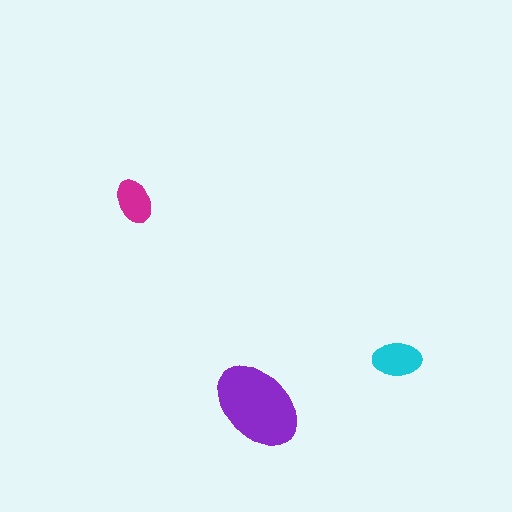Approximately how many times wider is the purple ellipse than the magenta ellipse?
About 2 times wider.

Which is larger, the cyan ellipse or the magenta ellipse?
The cyan one.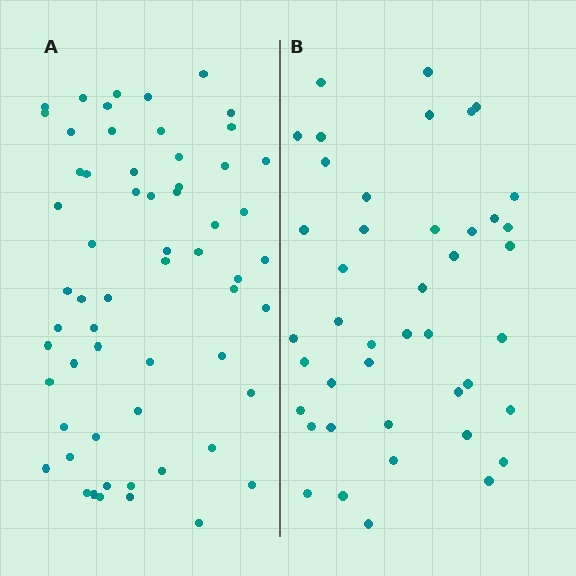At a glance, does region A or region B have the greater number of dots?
Region A (the left region) has more dots.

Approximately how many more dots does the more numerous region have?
Region A has approximately 15 more dots than region B.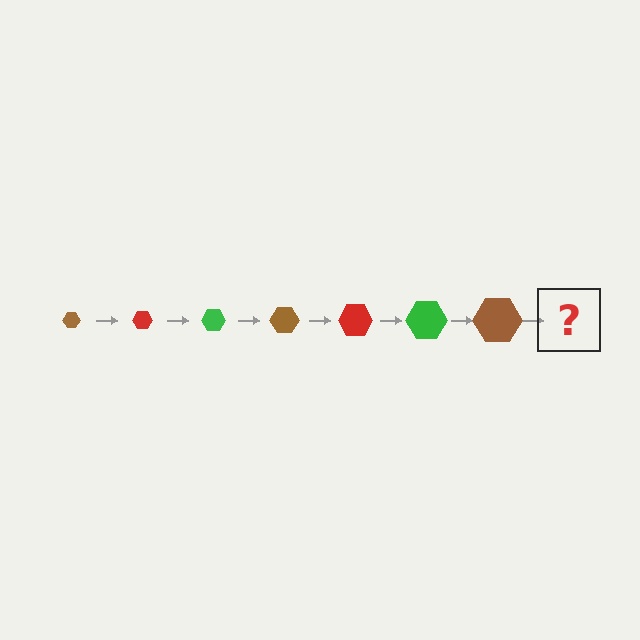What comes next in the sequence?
The next element should be a red hexagon, larger than the previous one.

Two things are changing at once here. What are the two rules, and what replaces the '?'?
The two rules are that the hexagon grows larger each step and the color cycles through brown, red, and green. The '?' should be a red hexagon, larger than the previous one.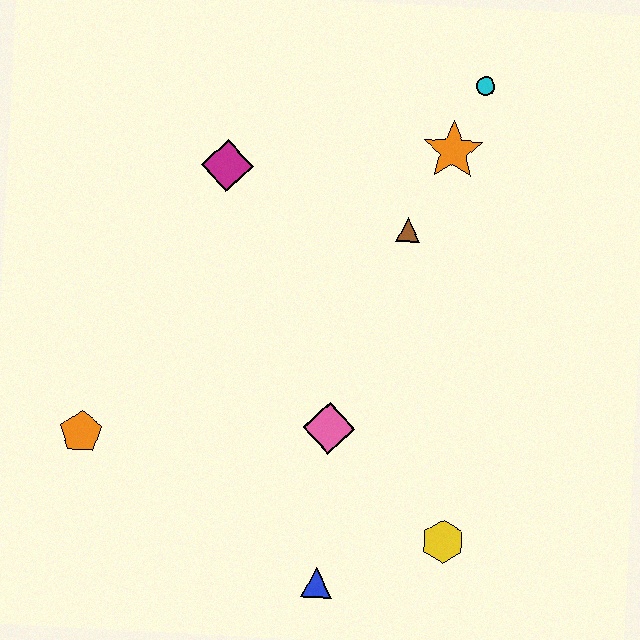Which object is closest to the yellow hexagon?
The blue triangle is closest to the yellow hexagon.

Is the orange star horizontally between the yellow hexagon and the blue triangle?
Yes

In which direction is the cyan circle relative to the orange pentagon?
The cyan circle is to the right of the orange pentagon.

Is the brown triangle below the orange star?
Yes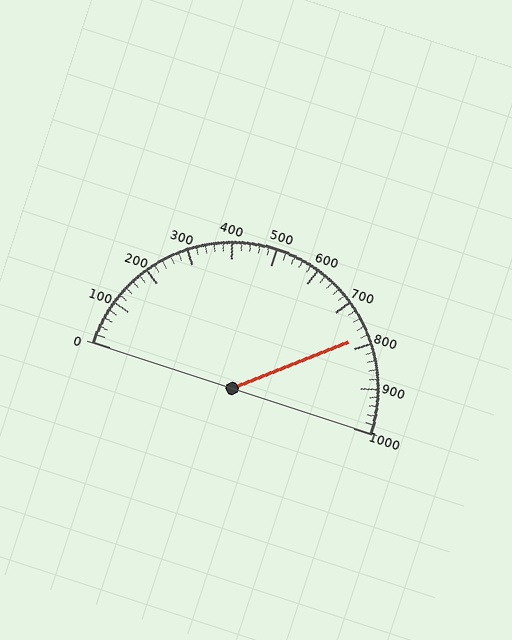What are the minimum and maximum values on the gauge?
The gauge ranges from 0 to 1000.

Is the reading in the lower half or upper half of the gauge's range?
The reading is in the upper half of the range (0 to 1000).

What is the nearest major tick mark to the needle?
The nearest major tick mark is 800.